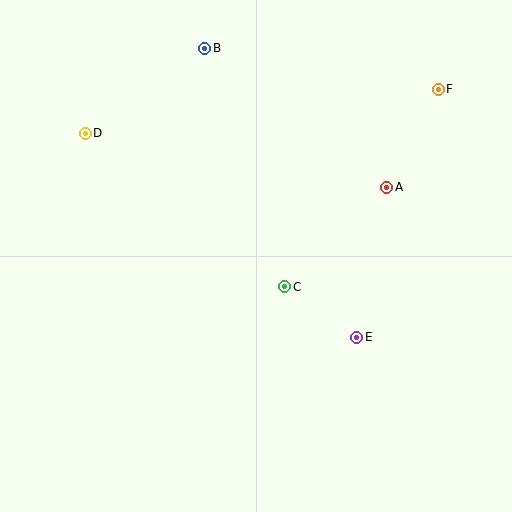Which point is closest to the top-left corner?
Point D is closest to the top-left corner.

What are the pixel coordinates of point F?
Point F is at (438, 89).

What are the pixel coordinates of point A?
Point A is at (387, 187).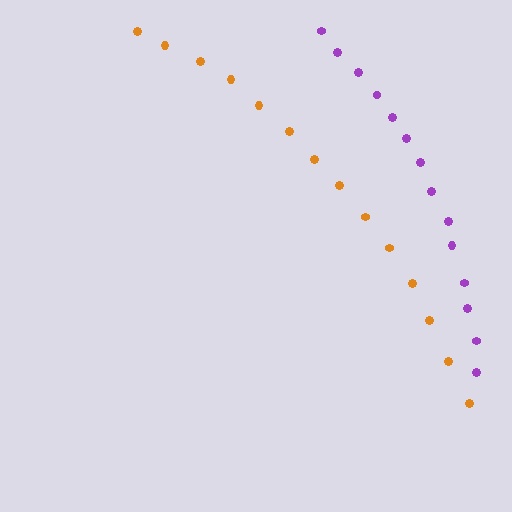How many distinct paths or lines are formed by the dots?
There are 2 distinct paths.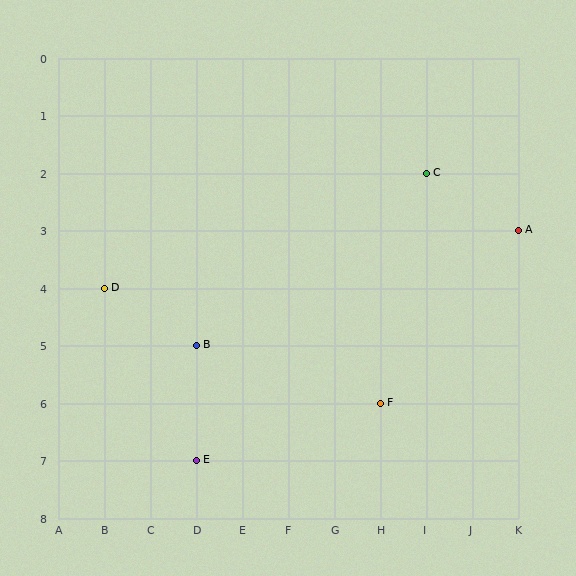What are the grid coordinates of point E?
Point E is at grid coordinates (D, 7).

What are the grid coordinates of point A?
Point A is at grid coordinates (K, 3).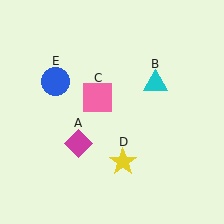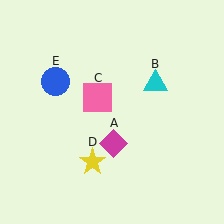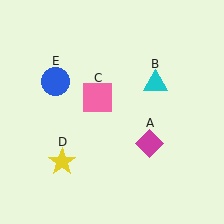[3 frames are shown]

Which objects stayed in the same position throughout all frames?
Cyan triangle (object B) and pink square (object C) and blue circle (object E) remained stationary.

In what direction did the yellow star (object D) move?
The yellow star (object D) moved left.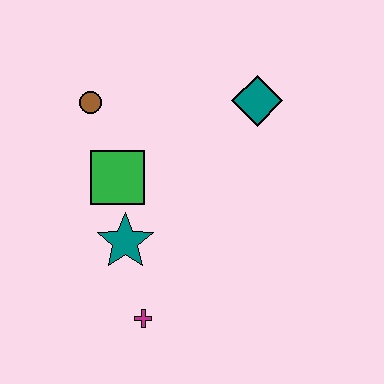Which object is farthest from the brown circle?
The magenta cross is farthest from the brown circle.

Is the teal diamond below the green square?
No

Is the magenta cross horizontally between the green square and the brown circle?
No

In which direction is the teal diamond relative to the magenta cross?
The teal diamond is above the magenta cross.